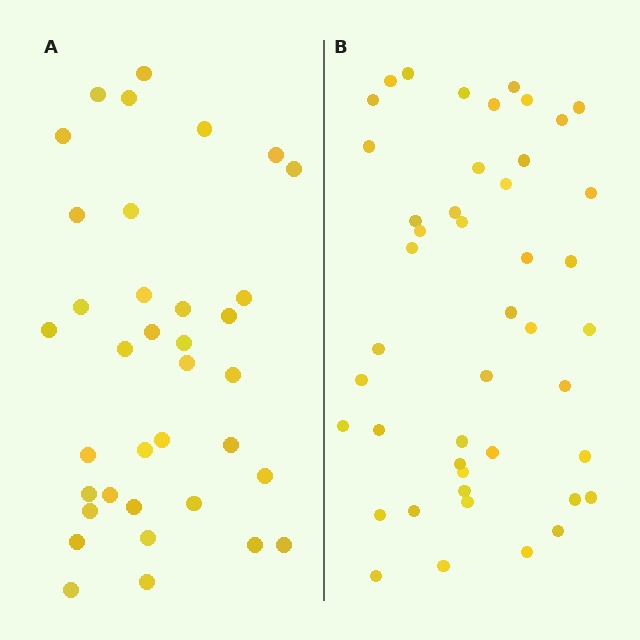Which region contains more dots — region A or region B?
Region B (the right region) has more dots.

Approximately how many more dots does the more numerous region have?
Region B has roughly 8 or so more dots than region A.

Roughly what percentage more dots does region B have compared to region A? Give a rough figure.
About 25% more.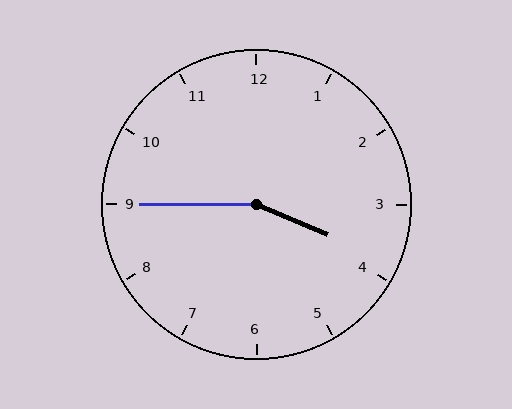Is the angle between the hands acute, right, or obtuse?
It is obtuse.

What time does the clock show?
3:45.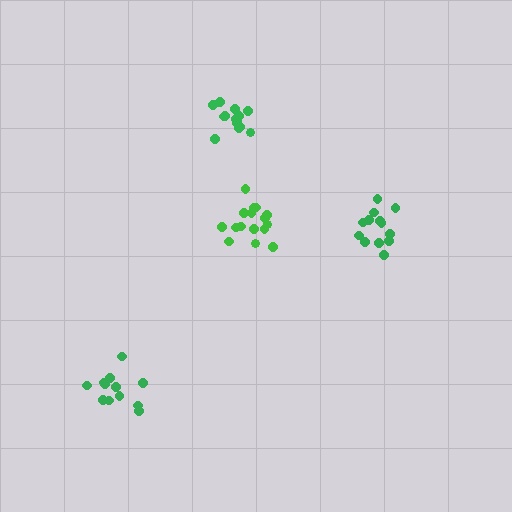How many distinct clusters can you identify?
There are 4 distinct clusters.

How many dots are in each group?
Group 1: 12 dots, Group 2: 16 dots, Group 3: 14 dots, Group 4: 14 dots (56 total).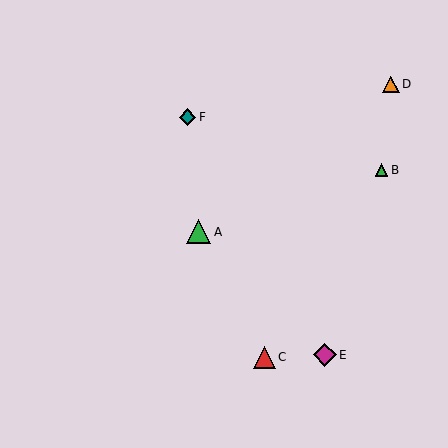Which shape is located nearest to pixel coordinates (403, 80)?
The orange triangle (labeled D) at (391, 84) is nearest to that location.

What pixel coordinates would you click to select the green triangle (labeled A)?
Click at (199, 232) to select the green triangle A.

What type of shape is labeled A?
Shape A is a green triangle.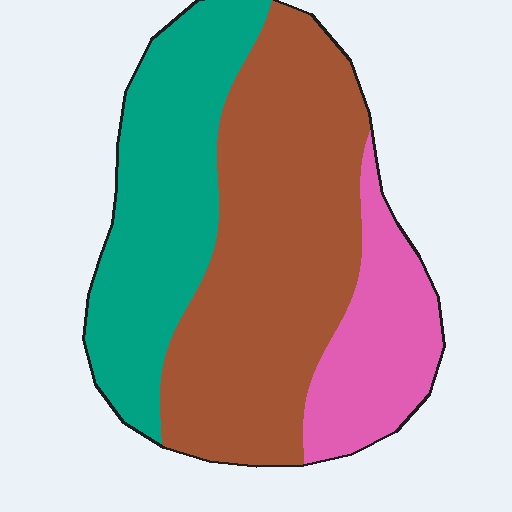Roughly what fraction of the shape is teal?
Teal covers roughly 30% of the shape.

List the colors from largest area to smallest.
From largest to smallest: brown, teal, pink.